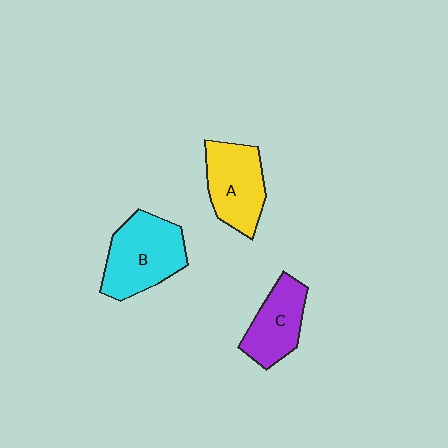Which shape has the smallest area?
Shape C (purple).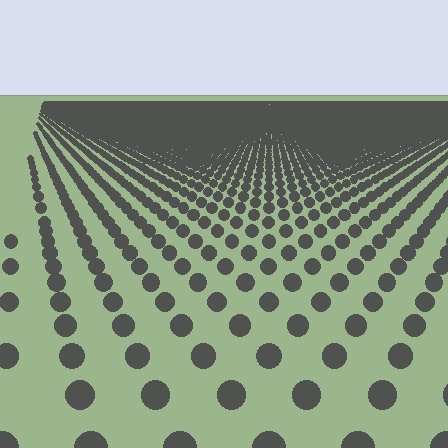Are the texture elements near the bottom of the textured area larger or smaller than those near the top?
Larger. Near the bottom, elements are closer to the viewer and appear at a bigger on-screen size.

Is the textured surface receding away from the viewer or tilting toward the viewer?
The surface is receding away from the viewer. Texture elements get smaller and denser toward the top.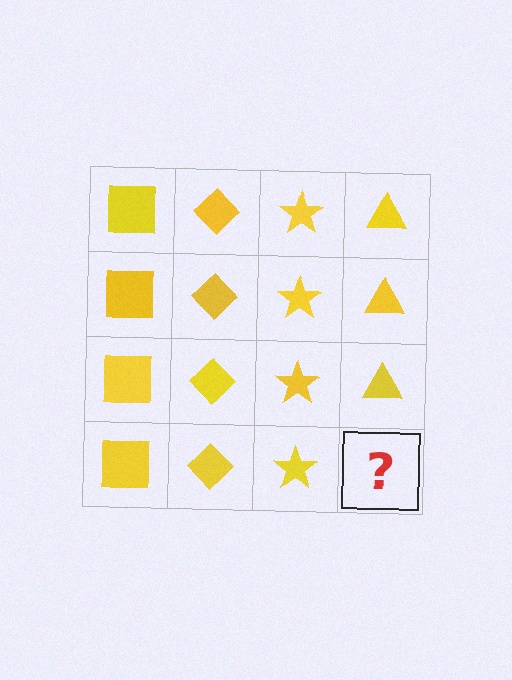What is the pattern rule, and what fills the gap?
The rule is that each column has a consistent shape. The gap should be filled with a yellow triangle.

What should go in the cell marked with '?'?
The missing cell should contain a yellow triangle.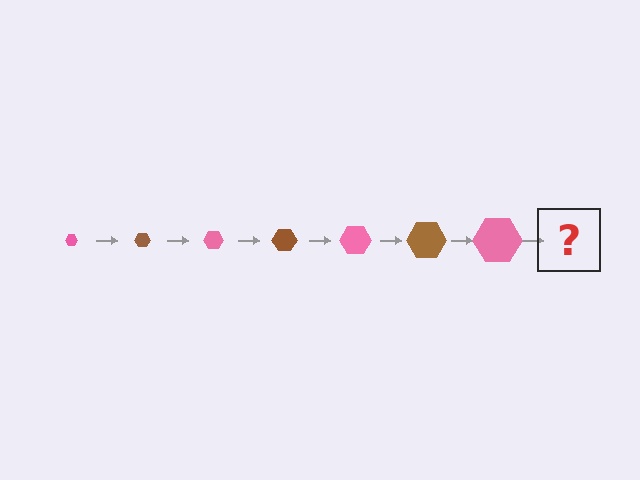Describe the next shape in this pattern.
It should be a brown hexagon, larger than the previous one.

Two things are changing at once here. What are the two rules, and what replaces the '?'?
The two rules are that the hexagon grows larger each step and the color cycles through pink and brown. The '?' should be a brown hexagon, larger than the previous one.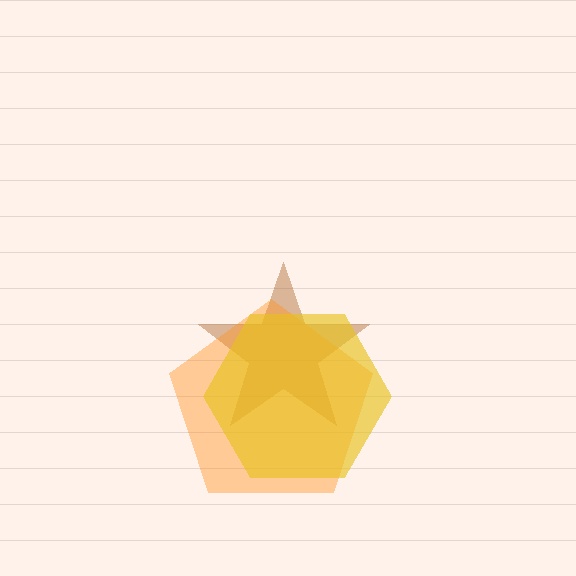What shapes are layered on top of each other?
The layered shapes are: a brown star, an orange pentagon, a yellow hexagon.